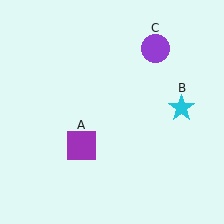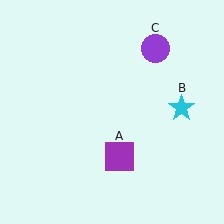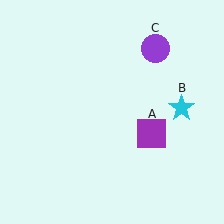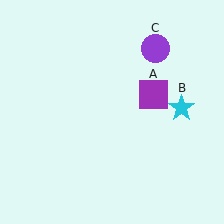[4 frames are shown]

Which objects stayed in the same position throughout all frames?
Cyan star (object B) and purple circle (object C) remained stationary.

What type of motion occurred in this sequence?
The purple square (object A) rotated counterclockwise around the center of the scene.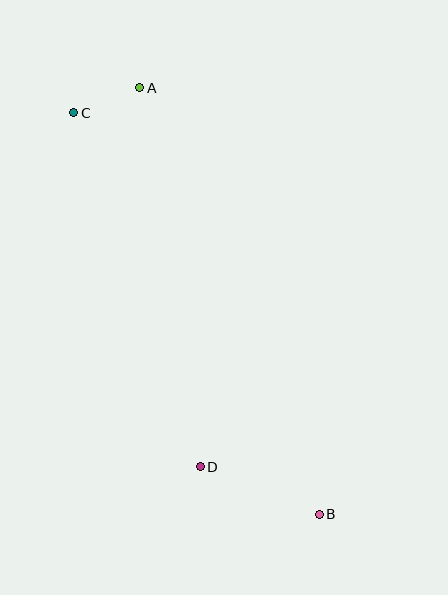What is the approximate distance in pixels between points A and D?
The distance between A and D is approximately 384 pixels.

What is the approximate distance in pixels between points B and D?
The distance between B and D is approximately 128 pixels.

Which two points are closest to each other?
Points A and C are closest to each other.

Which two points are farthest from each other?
Points B and C are farthest from each other.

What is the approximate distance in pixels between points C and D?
The distance between C and D is approximately 376 pixels.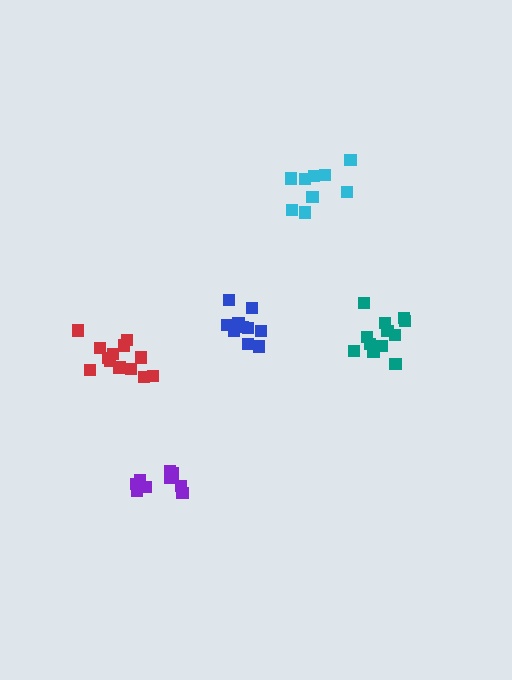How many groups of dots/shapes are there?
There are 5 groups.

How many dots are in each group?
Group 1: 10 dots, Group 2: 10 dots, Group 3: 13 dots, Group 4: 9 dots, Group 5: 12 dots (54 total).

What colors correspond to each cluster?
The clusters are colored: blue, purple, red, cyan, teal.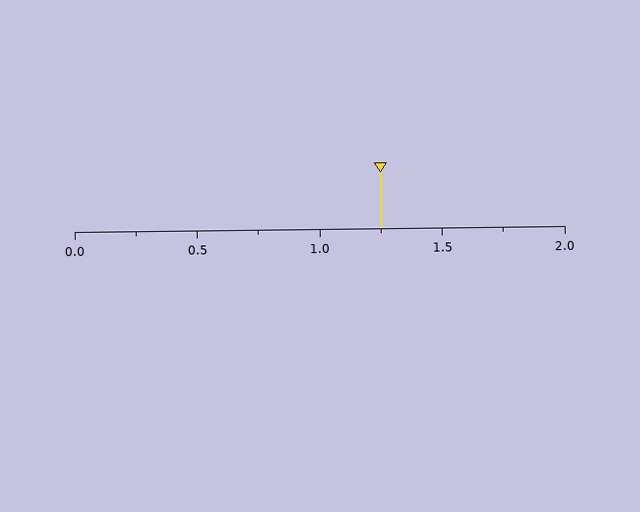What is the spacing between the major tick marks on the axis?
The major ticks are spaced 0.5 apart.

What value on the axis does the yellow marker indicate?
The marker indicates approximately 1.25.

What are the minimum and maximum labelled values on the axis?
The axis runs from 0.0 to 2.0.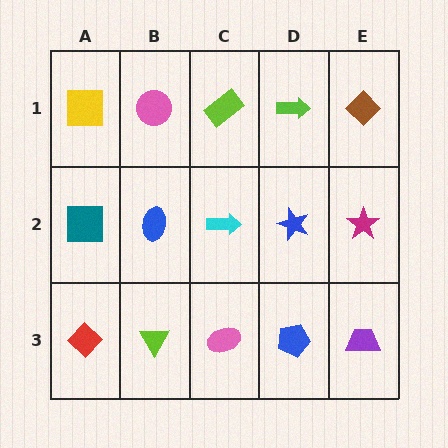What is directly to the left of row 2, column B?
A teal square.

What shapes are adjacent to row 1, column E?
A magenta star (row 2, column E), a lime arrow (row 1, column D).